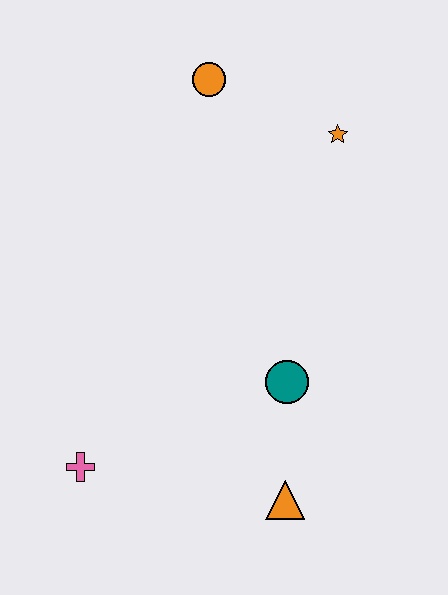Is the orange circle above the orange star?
Yes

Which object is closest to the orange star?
The orange circle is closest to the orange star.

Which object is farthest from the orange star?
The pink cross is farthest from the orange star.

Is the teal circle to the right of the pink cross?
Yes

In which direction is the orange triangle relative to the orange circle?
The orange triangle is below the orange circle.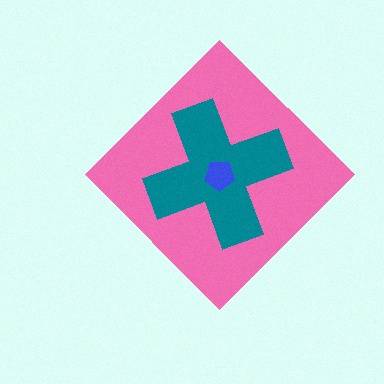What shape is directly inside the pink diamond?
The teal cross.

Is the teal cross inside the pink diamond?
Yes.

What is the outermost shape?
The pink diamond.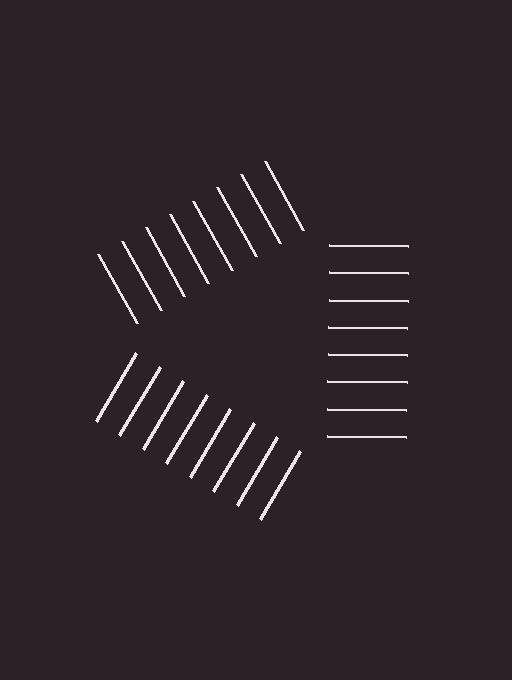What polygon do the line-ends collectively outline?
An illusory triangle — the line segments terminate on its edges but no continuous stroke is drawn.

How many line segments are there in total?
24 — 8 along each of the 3 edges.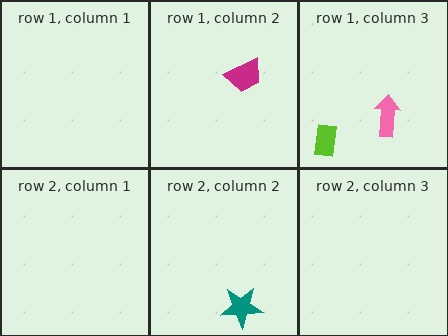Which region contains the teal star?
The row 2, column 2 region.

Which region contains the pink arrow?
The row 1, column 3 region.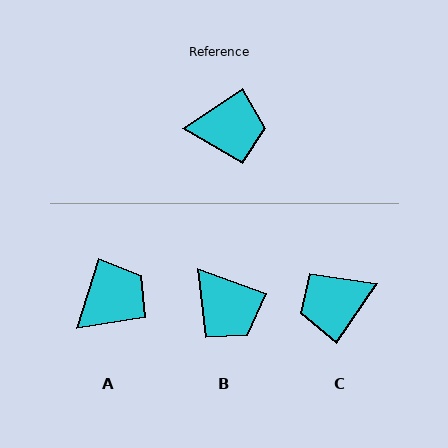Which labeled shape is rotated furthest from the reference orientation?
C, about 158 degrees away.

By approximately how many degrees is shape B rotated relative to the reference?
Approximately 54 degrees clockwise.